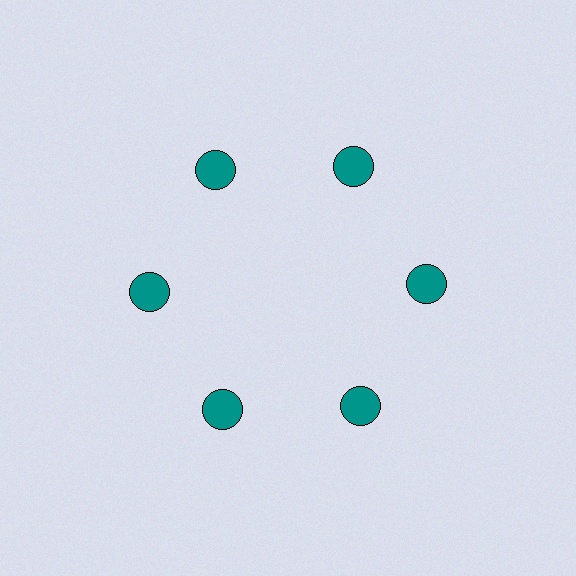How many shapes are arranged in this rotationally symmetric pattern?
There are 6 shapes, arranged in 6 groups of 1.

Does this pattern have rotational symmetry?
Yes, this pattern has 6-fold rotational symmetry. It looks the same after rotating 60 degrees around the center.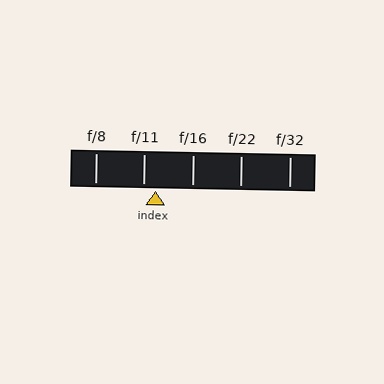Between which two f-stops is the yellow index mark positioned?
The index mark is between f/11 and f/16.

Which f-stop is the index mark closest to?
The index mark is closest to f/11.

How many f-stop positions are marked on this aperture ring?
There are 5 f-stop positions marked.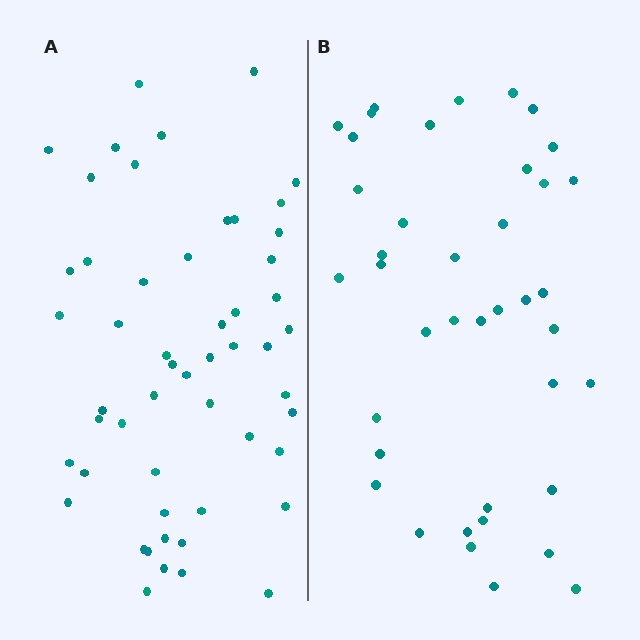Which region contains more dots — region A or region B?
Region A (the left region) has more dots.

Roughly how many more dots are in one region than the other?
Region A has approximately 15 more dots than region B.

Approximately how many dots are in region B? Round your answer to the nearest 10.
About 40 dots.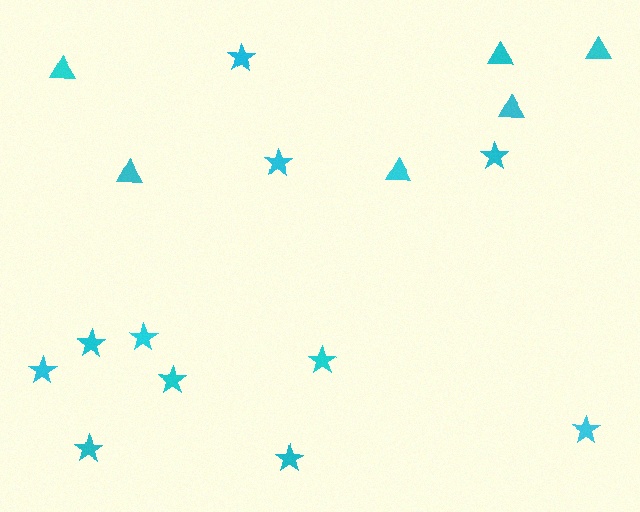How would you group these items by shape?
There are 2 groups: one group of stars (11) and one group of triangles (6).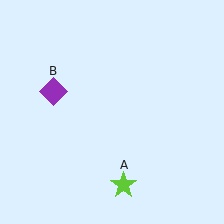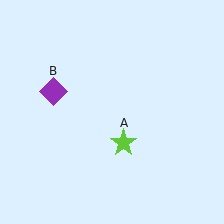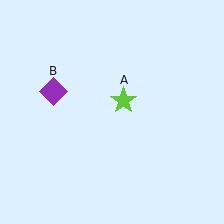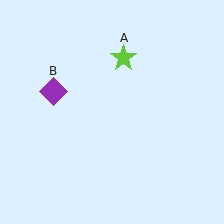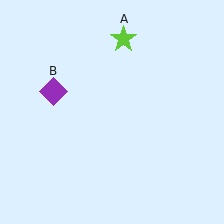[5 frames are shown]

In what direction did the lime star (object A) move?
The lime star (object A) moved up.